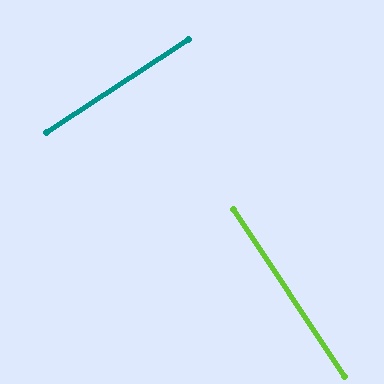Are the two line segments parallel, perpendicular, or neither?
Perpendicular — they meet at approximately 89°.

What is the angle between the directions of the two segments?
Approximately 89 degrees.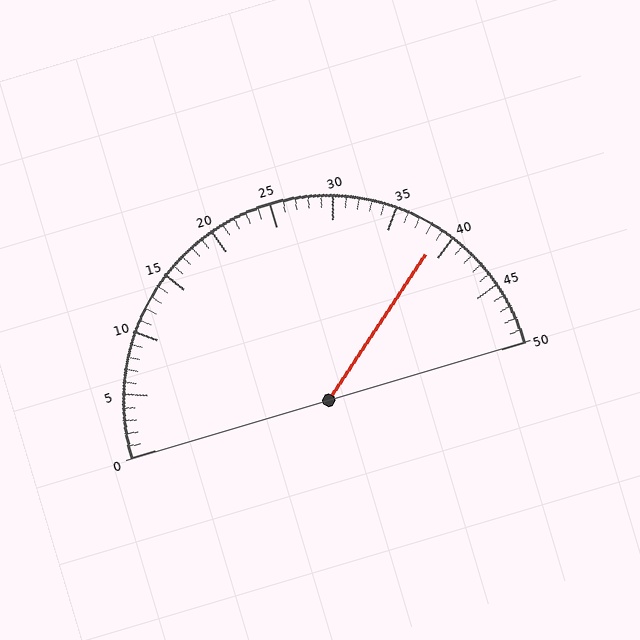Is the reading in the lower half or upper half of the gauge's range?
The reading is in the upper half of the range (0 to 50).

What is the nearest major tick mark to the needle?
The nearest major tick mark is 40.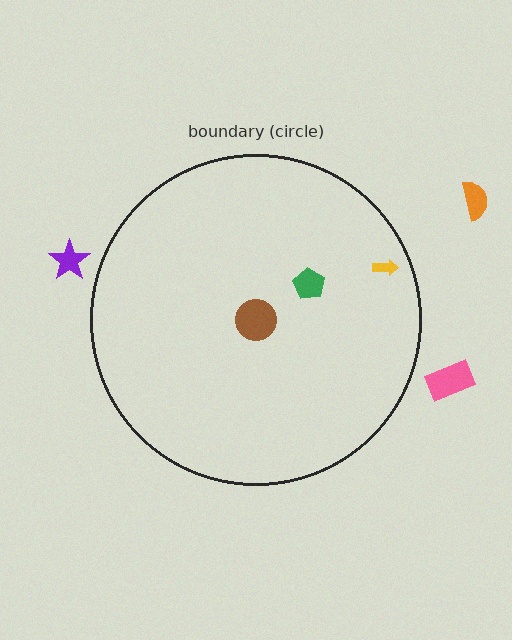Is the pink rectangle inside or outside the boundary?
Outside.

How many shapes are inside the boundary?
3 inside, 3 outside.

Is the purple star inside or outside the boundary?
Outside.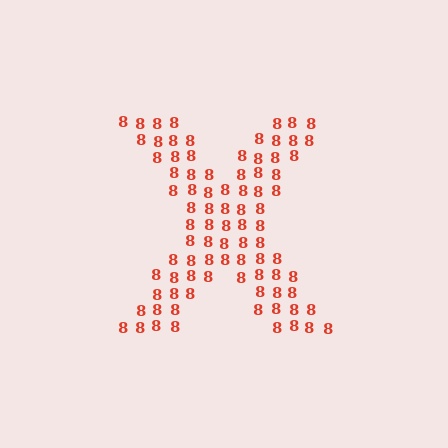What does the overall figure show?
The overall figure shows the letter X.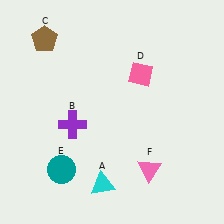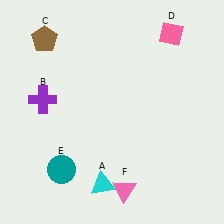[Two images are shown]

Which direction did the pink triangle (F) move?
The pink triangle (F) moved left.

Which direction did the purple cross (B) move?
The purple cross (B) moved left.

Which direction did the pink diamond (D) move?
The pink diamond (D) moved up.